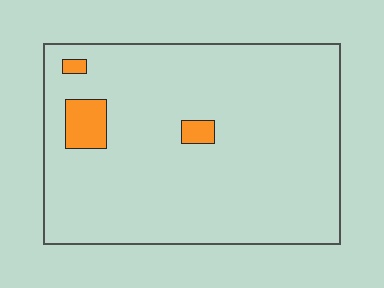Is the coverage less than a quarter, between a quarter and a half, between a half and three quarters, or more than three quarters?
Less than a quarter.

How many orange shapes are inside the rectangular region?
3.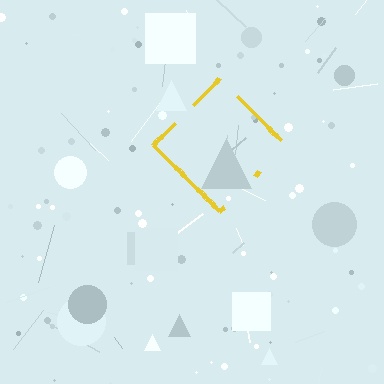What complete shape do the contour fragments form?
The contour fragments form a diamond.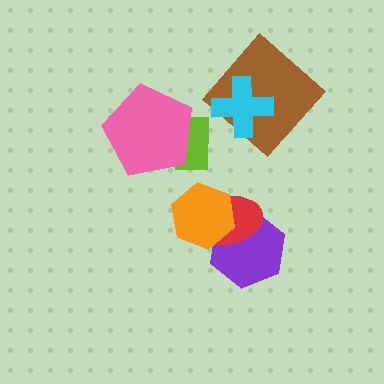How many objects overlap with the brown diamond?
1 object overlaps with the brown diamond.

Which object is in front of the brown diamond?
The cyan cross is in front of the brown diamond.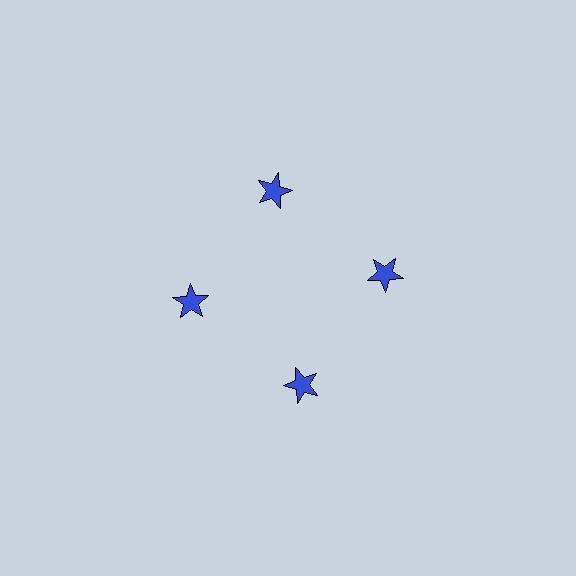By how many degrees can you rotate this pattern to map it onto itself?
The pattern maps onto itself every 90 degrees of rotation.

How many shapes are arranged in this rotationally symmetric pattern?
There are 4 shapes, arranged in 4 groups of 1.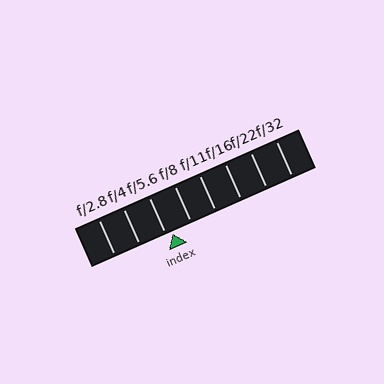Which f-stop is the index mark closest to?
The index mark is closest to f/5.6.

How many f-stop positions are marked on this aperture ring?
There are 8 f-stop positions marked.